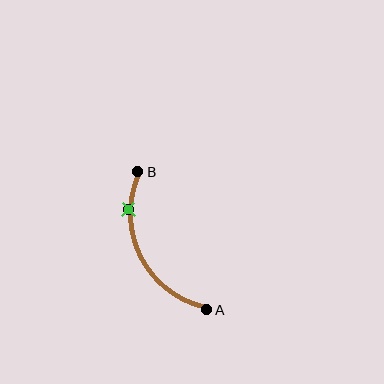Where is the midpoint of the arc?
The arc midpoint is the point on the curve farthest from the straight line joining A and B. It sits to the left of that line.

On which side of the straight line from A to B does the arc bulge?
The arc bulges to the left of the straight line connecting A and B.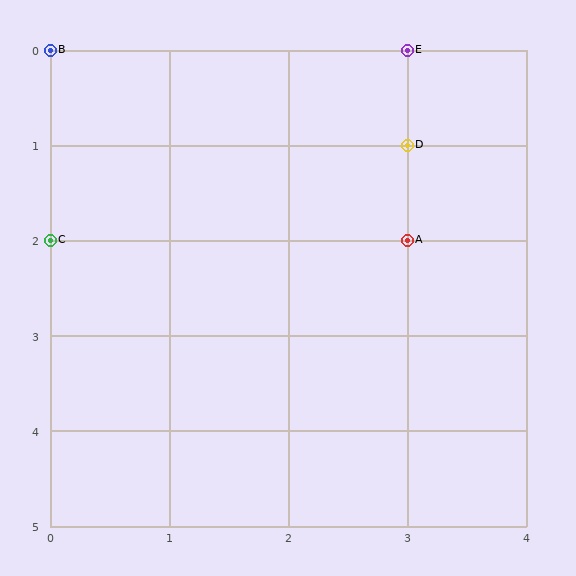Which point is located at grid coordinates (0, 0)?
Point B is at (0, 0).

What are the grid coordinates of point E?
Point E is at grid coordinates (3, 0).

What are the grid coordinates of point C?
Point C is at grid coordinates (0, 2).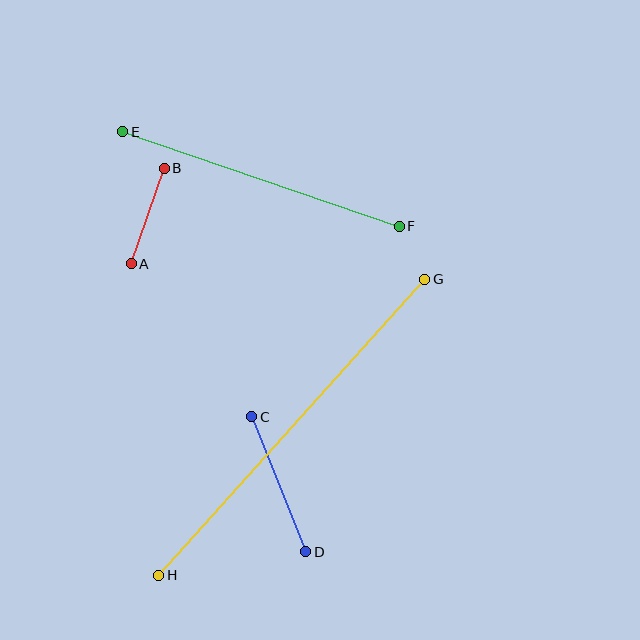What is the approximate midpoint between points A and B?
The midpoint is at approximately (148, 216) pixels.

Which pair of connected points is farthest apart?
Points G and H are farthest apart.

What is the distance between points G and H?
The distance is approximately 398 pixels.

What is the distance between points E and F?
The distance is approximately 292 pixels.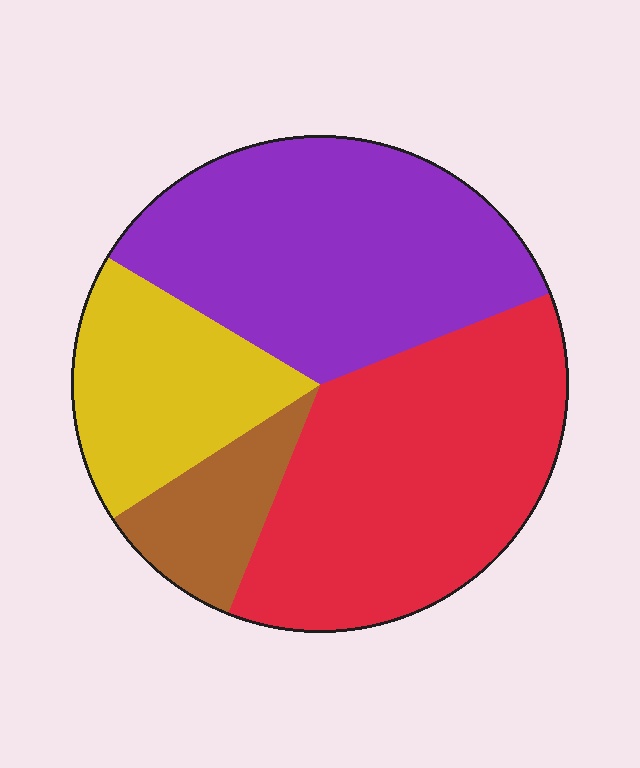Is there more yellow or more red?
Red.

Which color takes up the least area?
Brown, at roughly 10%.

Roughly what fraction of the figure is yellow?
Yellow takes up between a sixth and a third of the figure.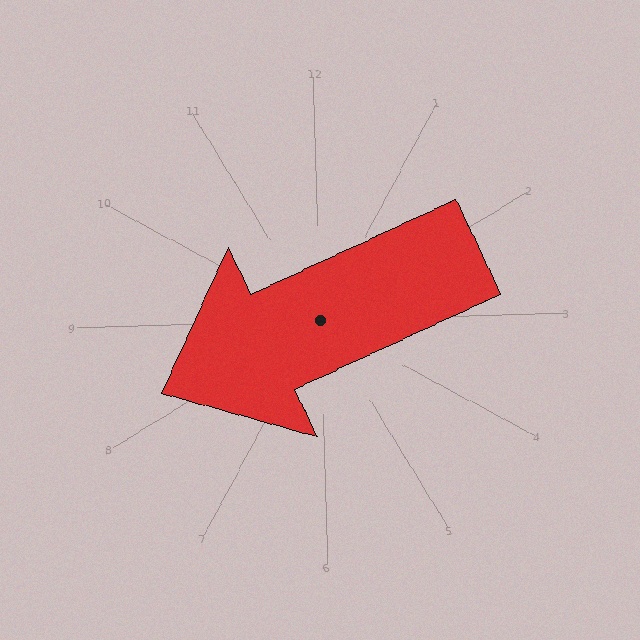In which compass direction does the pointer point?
Southwest.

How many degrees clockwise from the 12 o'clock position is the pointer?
Approximately 247 degrees.